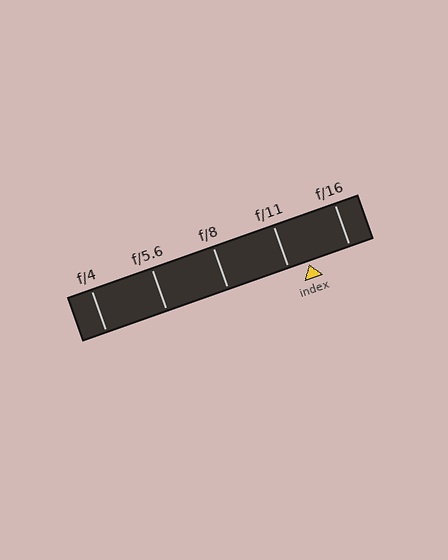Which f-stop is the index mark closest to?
The index mark is closest to f/11.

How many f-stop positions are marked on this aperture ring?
There are 5 f-stop positions marked.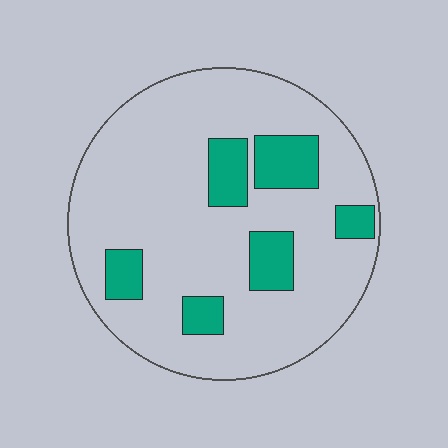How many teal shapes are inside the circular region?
6.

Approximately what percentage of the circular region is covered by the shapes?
Approximately 20%.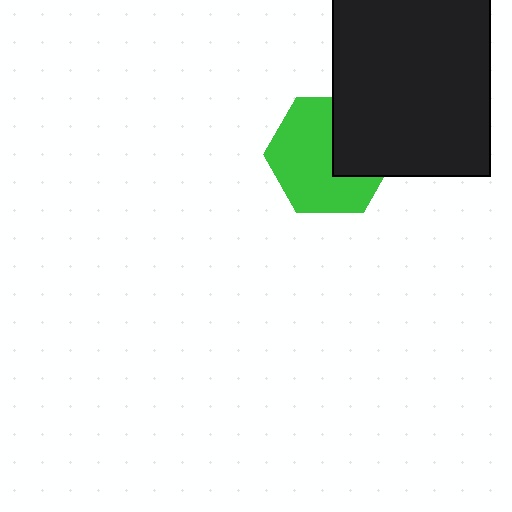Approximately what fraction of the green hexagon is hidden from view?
Roughly 35% of the green hexagon is hidden behind the black rectangle.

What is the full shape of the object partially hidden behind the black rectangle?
The partially hidden object is a green hexagon.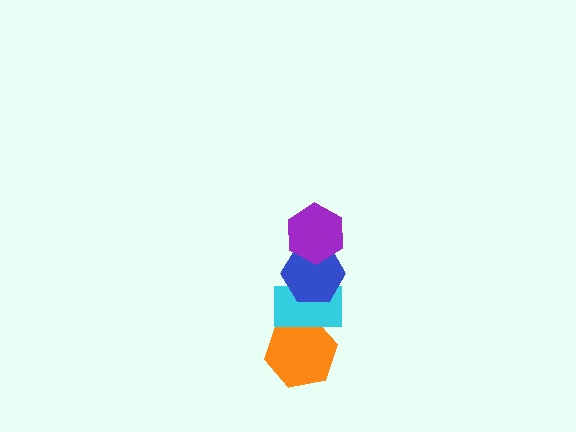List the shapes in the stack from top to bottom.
From top to bottom: the purple hexagon, the blue hexagon, the cyan rectangle, the orange hexagon.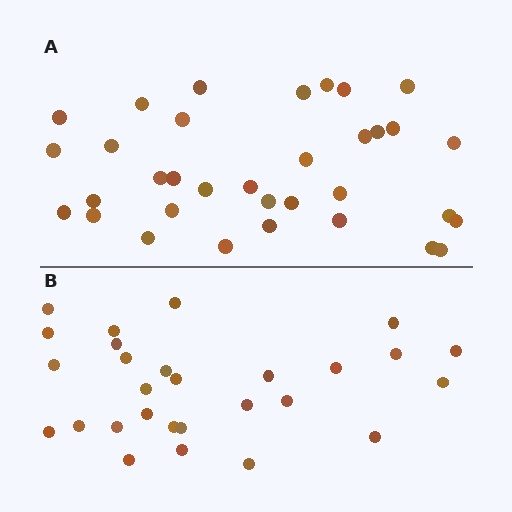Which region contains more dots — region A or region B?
Region A (the top region) has more dots.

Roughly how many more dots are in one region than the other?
Region A has about 6 more dots than region B.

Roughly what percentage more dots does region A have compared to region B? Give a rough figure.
About 20% more.